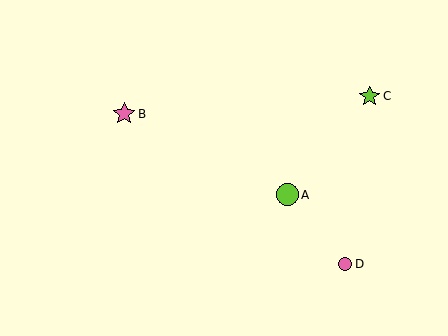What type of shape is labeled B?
Shape B is a pink star.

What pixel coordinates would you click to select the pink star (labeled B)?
Click at (124, 114) to select the pink star B.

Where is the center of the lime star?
The center of the lime star is at (369, 96).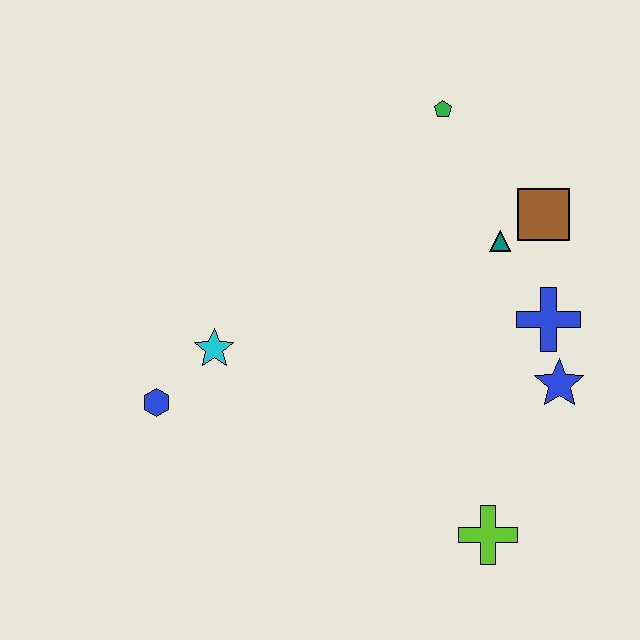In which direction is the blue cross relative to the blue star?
The blue cross is above the blue star.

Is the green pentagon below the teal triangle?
No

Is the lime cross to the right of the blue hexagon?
Yes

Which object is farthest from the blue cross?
The blue hexagon is farthest from the blue cross.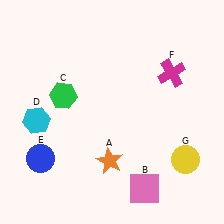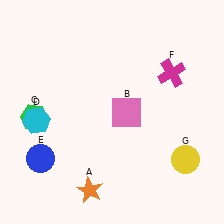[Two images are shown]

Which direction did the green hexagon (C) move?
The green hexagon (C) moved left.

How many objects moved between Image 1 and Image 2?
3 objects moved between the two images.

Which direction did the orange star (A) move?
The orange star (A) moved down.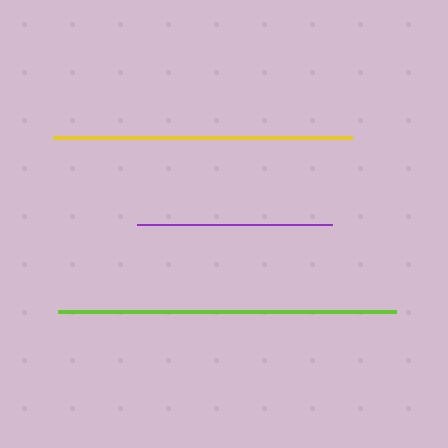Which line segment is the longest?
The lime line is the longest at approximately 338 pixels.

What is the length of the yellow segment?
The yellow segment is approximately 299 pixels long.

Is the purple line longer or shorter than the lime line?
The lime line is longer than the purple line.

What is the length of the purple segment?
The purple segment is approximately 194 pixels long.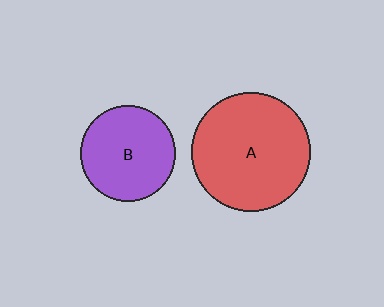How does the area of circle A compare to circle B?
Approximately 1.5 times.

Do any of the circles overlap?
No, none of the circles overlap.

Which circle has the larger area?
Circle A (red).